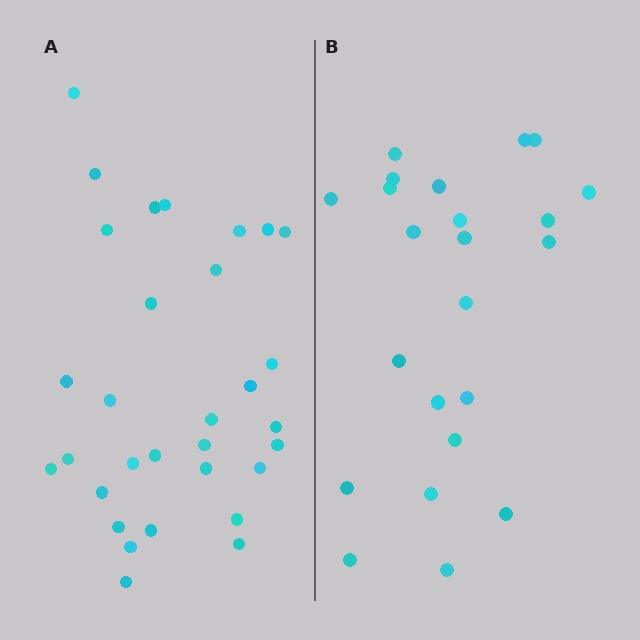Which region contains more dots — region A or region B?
Region A (the left region) has more dots.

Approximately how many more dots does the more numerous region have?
Region A has roughly 8 or so more dots than region B.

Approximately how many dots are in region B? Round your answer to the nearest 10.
About 20 dots. (The exact count is 23, which rounds to 20.)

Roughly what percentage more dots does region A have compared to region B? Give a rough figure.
About 35% more.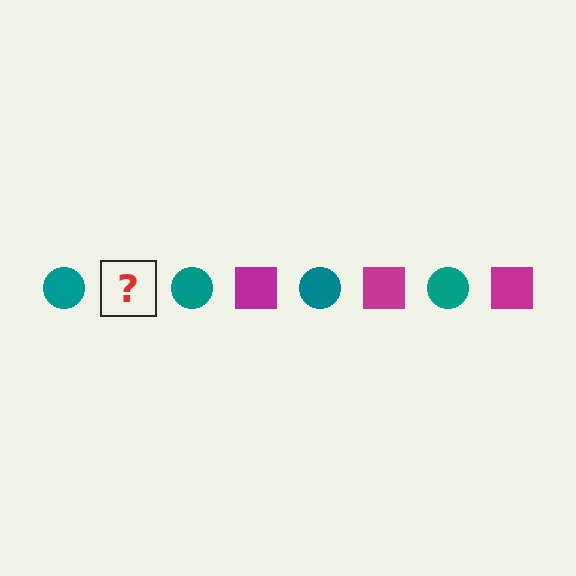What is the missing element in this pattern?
The missing element is a magenta square.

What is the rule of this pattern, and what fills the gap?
The rule is that the pattern alternates between teal circle and magenta square. The gap should be filled with a magenta square.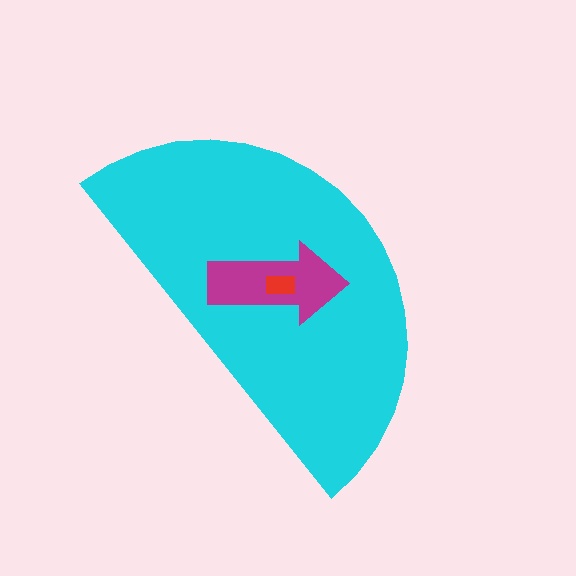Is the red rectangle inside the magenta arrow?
Yes.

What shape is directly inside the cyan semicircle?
The magenta arrow.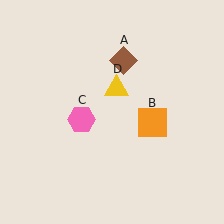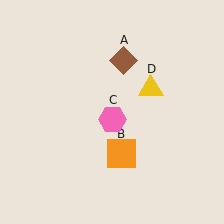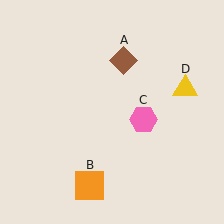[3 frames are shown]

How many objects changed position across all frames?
3 objects changed position: orange square (object B), pink hexagon (object C), yellow triangle (object D).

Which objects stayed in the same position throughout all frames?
Brown diamond (object A) remained stationary.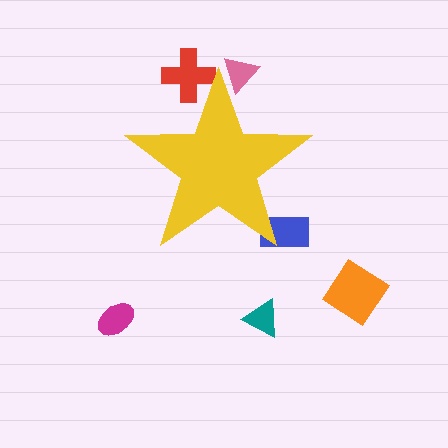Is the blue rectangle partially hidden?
Yes, the blue rectangle is partially hidden behind the yellow star.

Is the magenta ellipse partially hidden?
No, the magenta ellipse is fully visible.